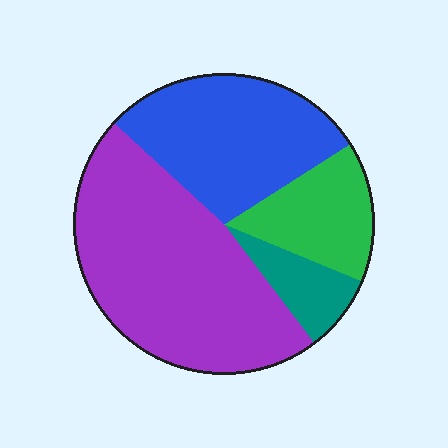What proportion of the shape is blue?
Blue takes up between a sixth and a third of the shape.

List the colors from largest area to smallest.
From largest to smallest: purple, blue, green, teal.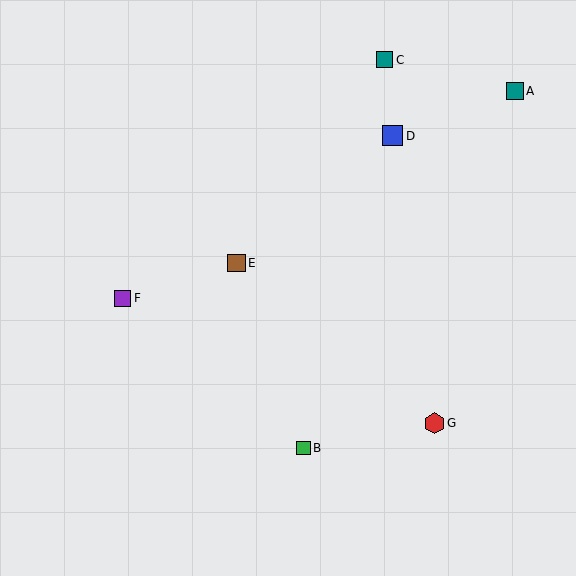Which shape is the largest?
The red hexagon (labeled G) is the largest.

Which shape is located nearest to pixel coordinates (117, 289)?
The purple square (labeled F) at (122, 298) is nearest to that location.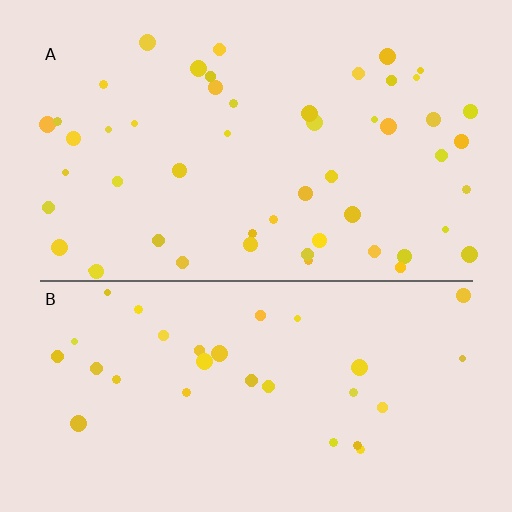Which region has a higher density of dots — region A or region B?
A (the top).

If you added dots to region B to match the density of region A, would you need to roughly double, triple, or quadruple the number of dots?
Approximately double.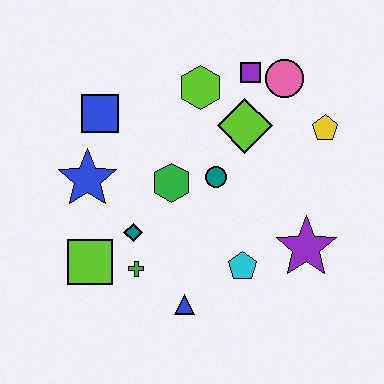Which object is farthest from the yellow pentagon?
The lime square is farthest from the yellow pentagon.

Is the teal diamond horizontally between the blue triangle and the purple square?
No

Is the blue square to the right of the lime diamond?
No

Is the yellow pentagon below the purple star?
No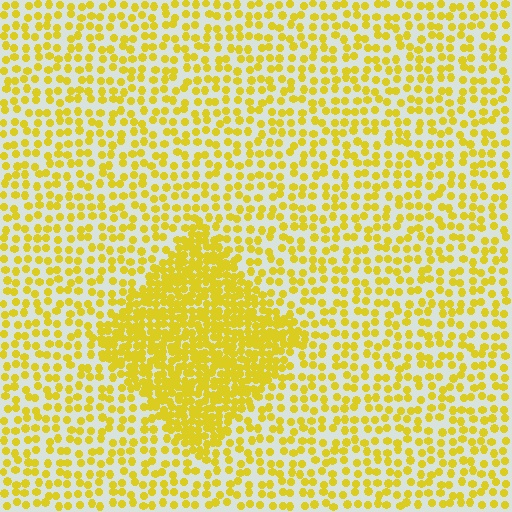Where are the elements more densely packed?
The elements are more densely packed inside the diamond boundary.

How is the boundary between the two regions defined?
The boundary is defined by a change in element density (approximately 2.3x ratio). All elements are the same color, size, and shape.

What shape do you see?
I see a diamond.